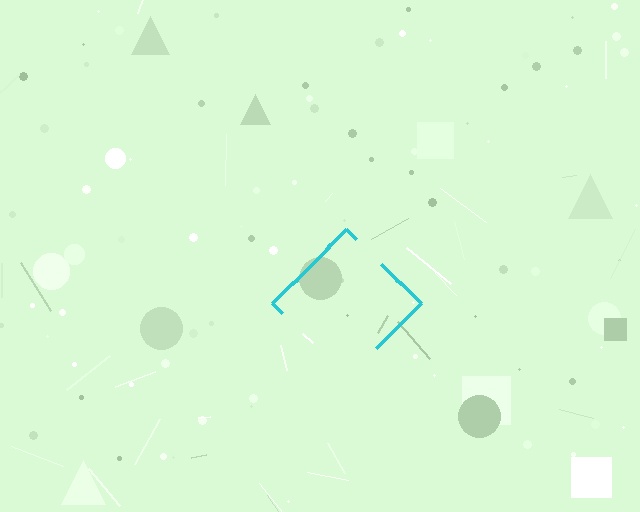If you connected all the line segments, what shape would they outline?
They would outline a diamond.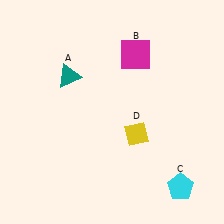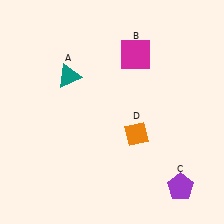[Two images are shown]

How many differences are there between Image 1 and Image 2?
There are 2 differences between the two images.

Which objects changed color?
C changed from cyan to purple. D changed from yellow to orange.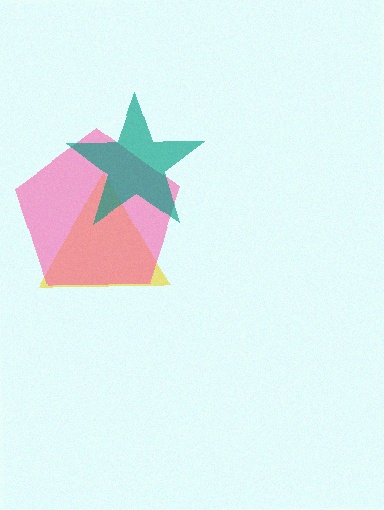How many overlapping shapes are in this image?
There are 3 overlapping shapes in the image.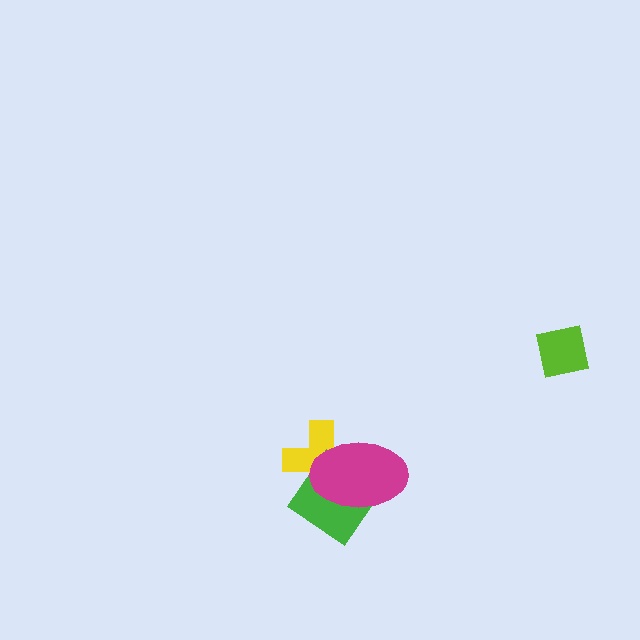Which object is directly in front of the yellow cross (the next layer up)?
The green diamond is directly in front of the yellow cross.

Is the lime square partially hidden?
No, no other shape covers it.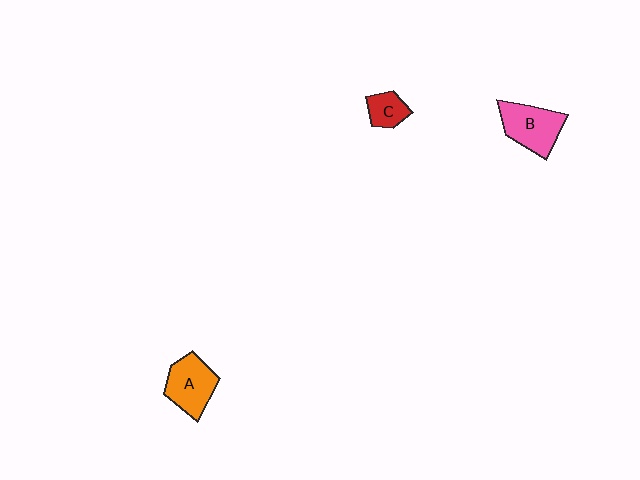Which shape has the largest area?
Shape B (pink).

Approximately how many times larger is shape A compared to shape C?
Approximately 1.9 times.